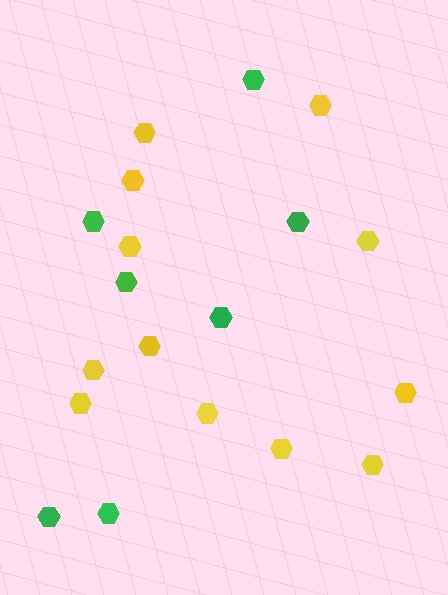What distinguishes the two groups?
There are 2 groups: one group of green hexagons (7) and one group of yellow hexagons (12).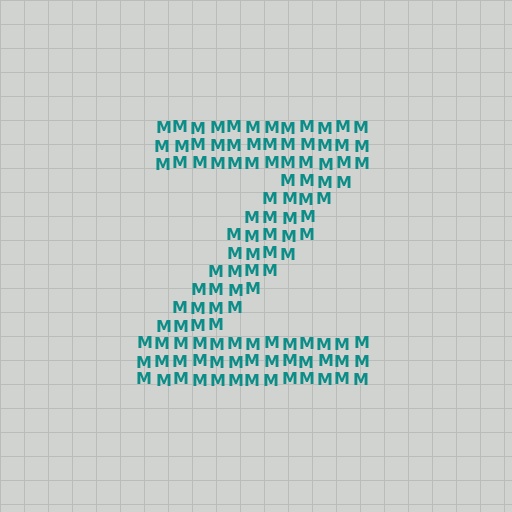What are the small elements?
The small elements are letter M's.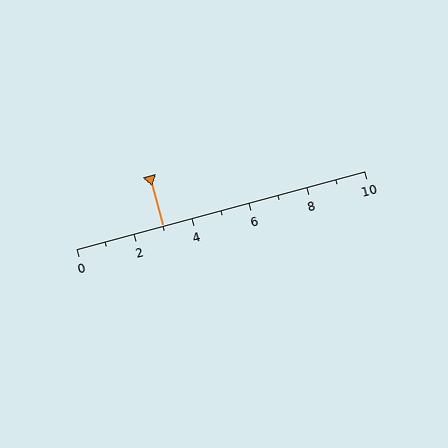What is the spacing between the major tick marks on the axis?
The major ticks are spaced 2 apart.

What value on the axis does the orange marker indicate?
The marker indicates approximately 3.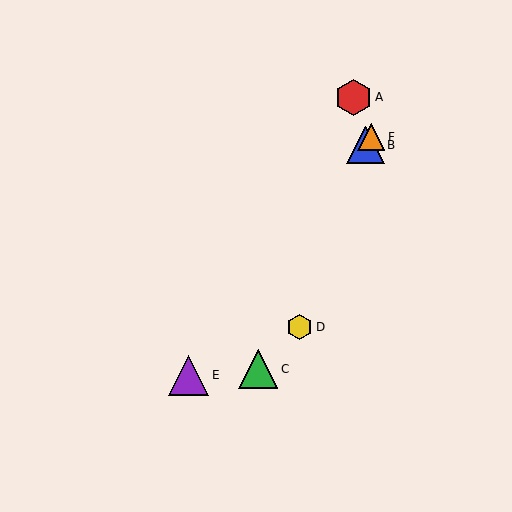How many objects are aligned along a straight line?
3 objects (B, E, F) are aligned along a straight line.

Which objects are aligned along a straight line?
Objects B, E, F are aligned along a straight line.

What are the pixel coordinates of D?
Object D is at (300, 327).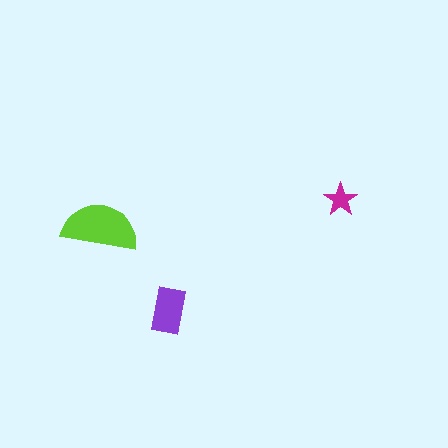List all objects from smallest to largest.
The magenta star, the purple rectangle, the lime semicircle.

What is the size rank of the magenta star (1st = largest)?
3rd.